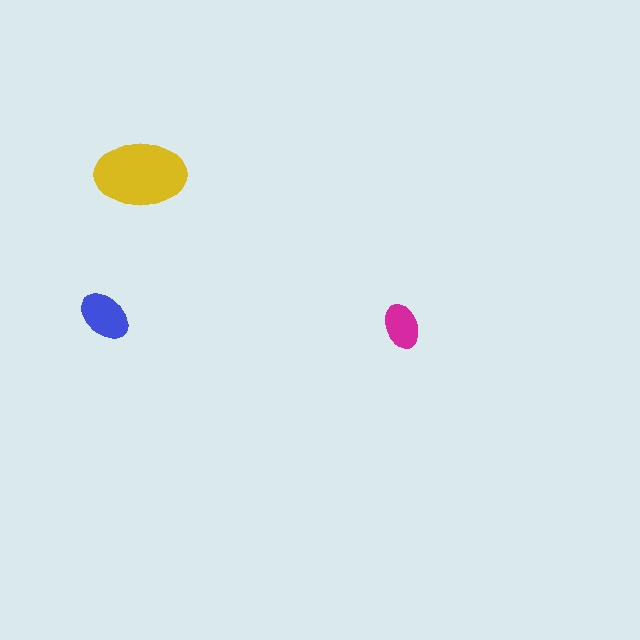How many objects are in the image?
There are 3 objects in the image.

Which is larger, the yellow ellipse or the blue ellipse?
The yellow one.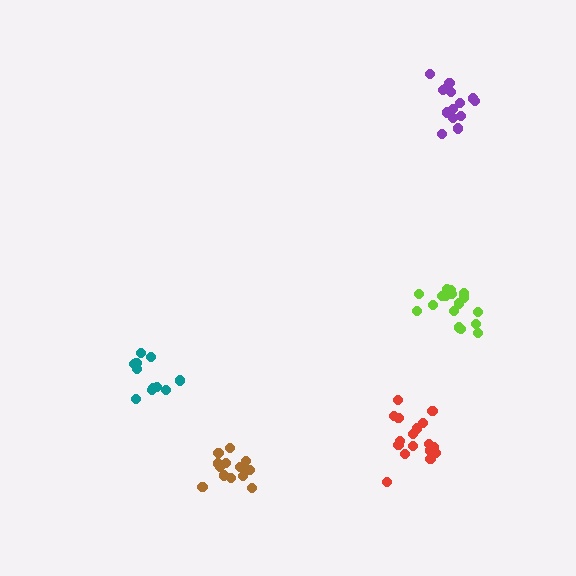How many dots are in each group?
Group 1: 14 dots, Group 2: 17 dots, Group 3: 11 dots, Group 4: 17 dots, Group 5: 14 dots (73 total).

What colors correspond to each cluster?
The clusters are colored: purple, lime, teal, red, brown.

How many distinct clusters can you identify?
There are 5 distinct clusters.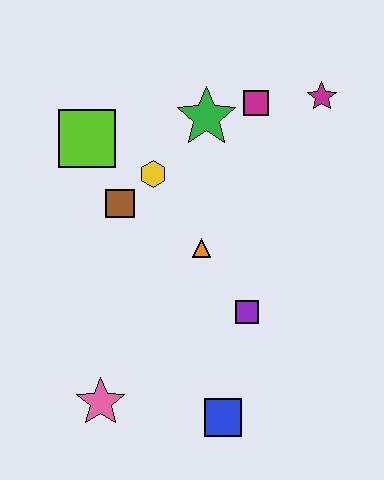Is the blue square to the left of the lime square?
No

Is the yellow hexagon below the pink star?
No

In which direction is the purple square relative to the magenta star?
The purple square is below the magenta star.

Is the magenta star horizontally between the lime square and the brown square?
No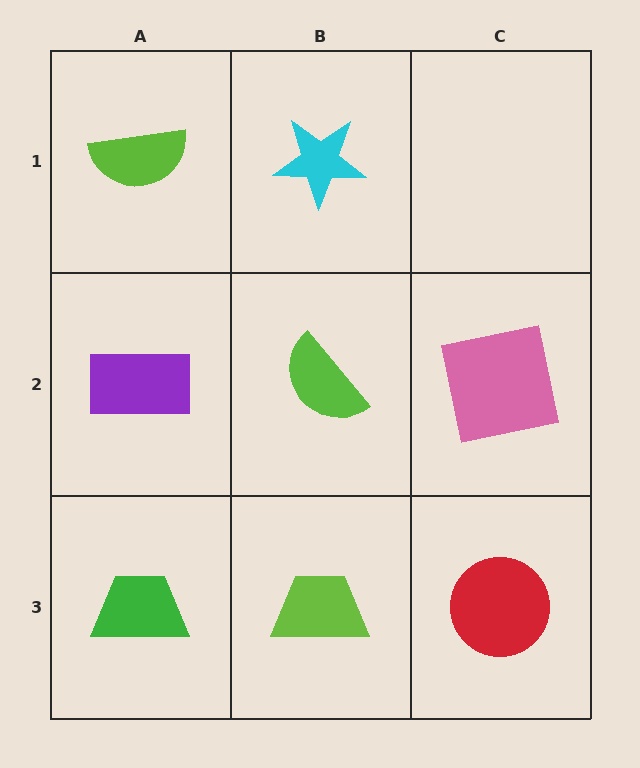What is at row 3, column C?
A red circle.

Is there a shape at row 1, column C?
No, that cell is empty.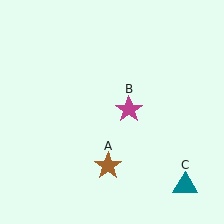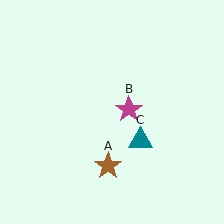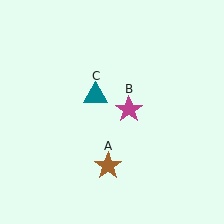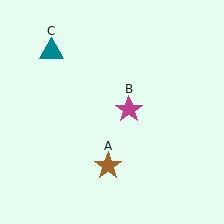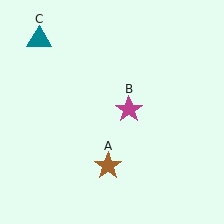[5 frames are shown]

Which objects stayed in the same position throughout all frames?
Brown star (object A) and magenta star (object B) remained stationary.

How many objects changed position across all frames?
1 object changed position: teal triangle (object C).